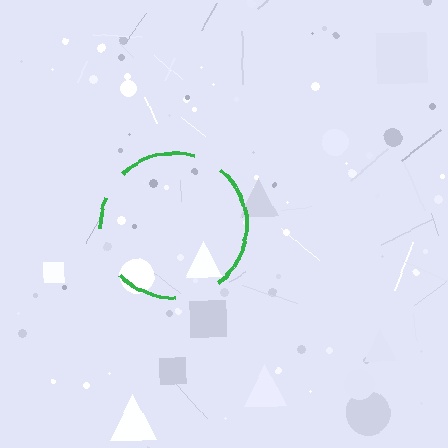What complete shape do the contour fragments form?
The contour fragments form a circle.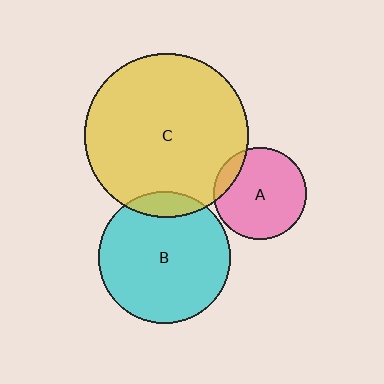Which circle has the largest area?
Circle C (yellow).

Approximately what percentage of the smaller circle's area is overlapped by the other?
Approximately 10%.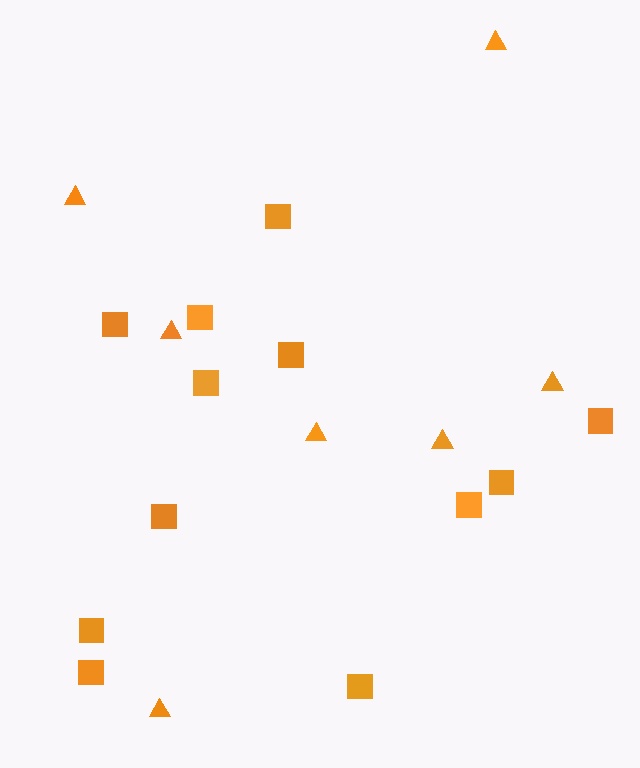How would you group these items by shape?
There are 2 groups: one group of triangles (7) and one group of squares (12).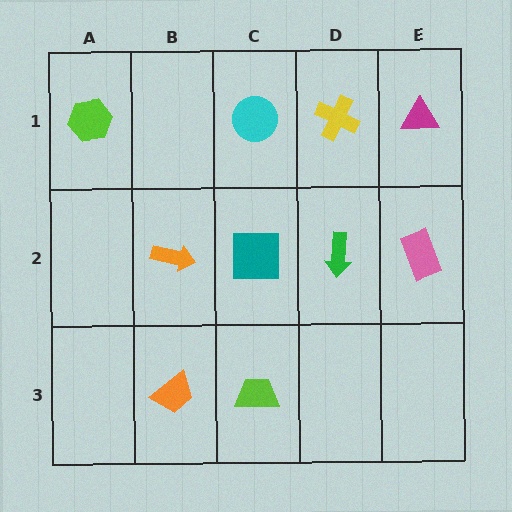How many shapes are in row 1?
4 shapes.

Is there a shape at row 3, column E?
No, that cell is empty.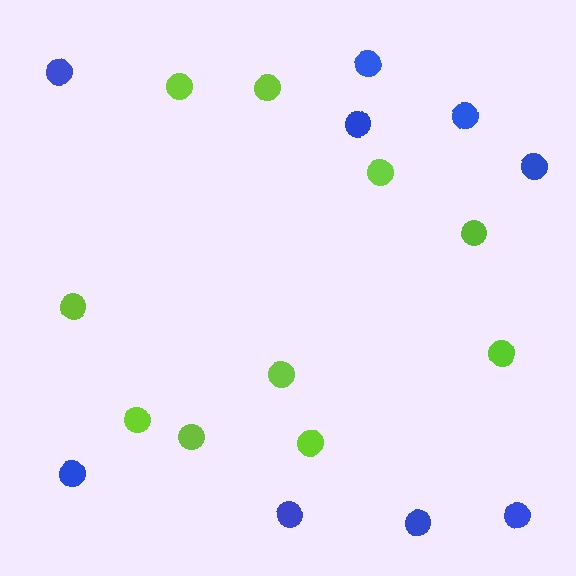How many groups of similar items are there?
There are 2 groups: one group of blue circles (9) and one group of lime circles (10).